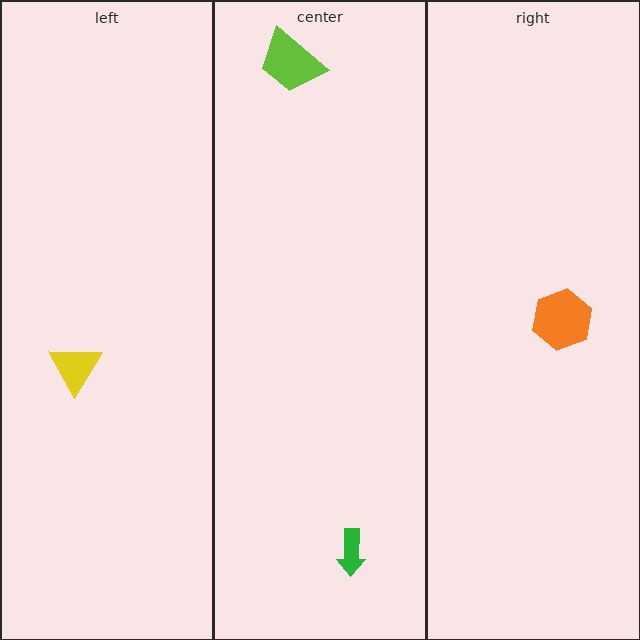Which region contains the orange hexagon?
The right region.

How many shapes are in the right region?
1.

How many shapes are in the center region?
2.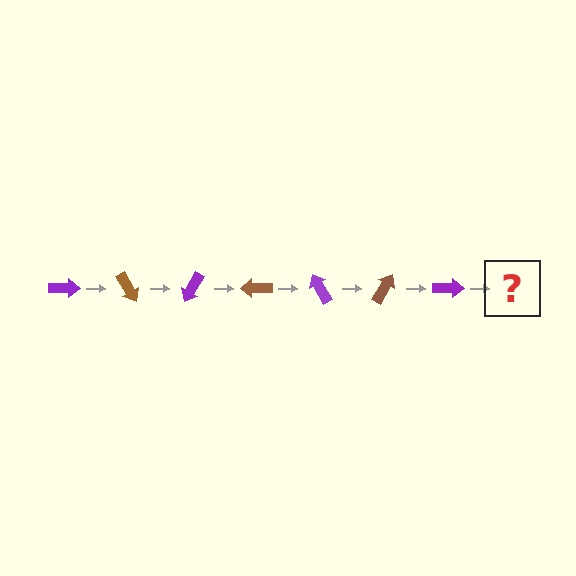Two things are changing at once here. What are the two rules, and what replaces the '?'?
The two rules are that it rotates 60 degrees each step and the color cycles through purple and brown. The '?' should be a brown arrow, rotated 420 degrees from the start.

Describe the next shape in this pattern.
It should be a brown arrow, rotated 420 degrees from the start.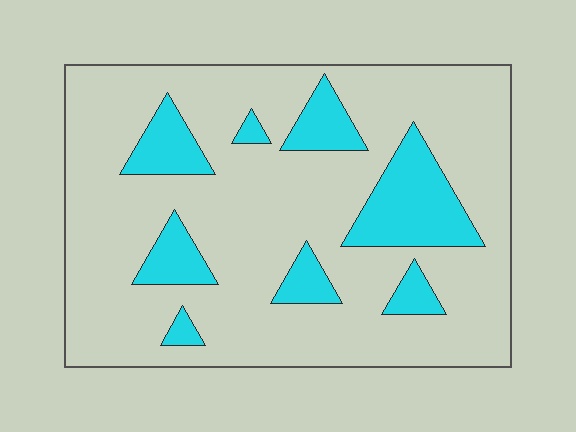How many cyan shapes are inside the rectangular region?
8.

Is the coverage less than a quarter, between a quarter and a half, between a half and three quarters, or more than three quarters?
Less than a quarter.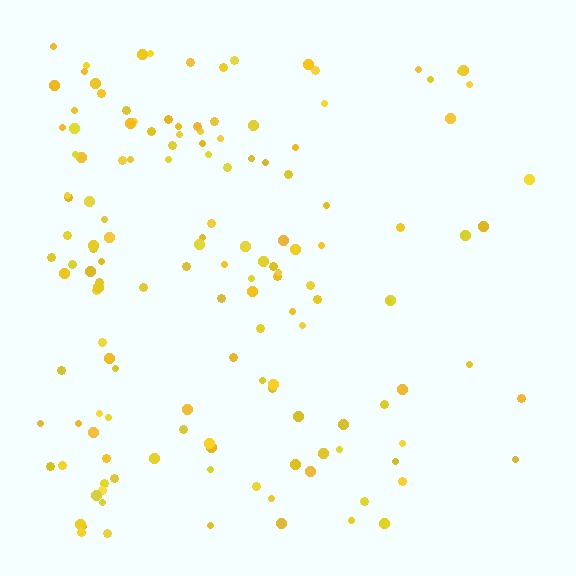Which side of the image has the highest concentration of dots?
The left.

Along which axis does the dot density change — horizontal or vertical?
Horizontal.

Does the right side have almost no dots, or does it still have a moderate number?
Still a moderate number, just noticeably fewer than the left.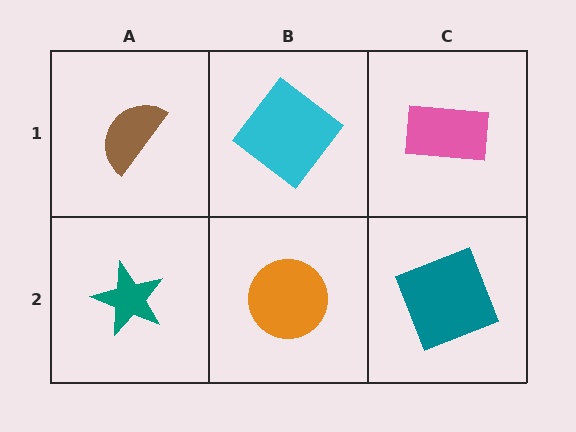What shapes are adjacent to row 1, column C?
A teal square (row 2, column C), a cyan diamond (row 1, column B).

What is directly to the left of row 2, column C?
An orange circle.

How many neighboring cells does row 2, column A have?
2.